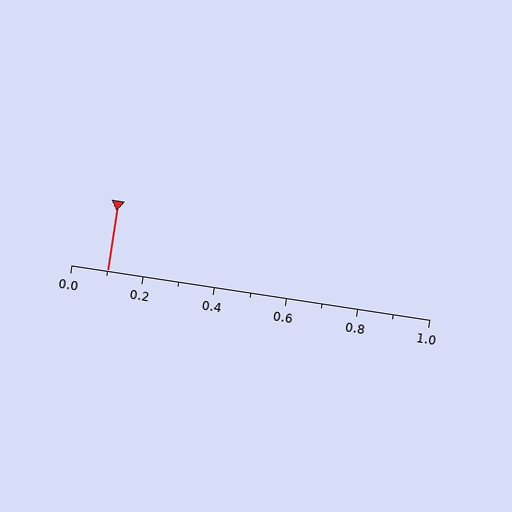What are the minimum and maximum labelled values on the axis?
The axis runs from 0.0 to 1.0.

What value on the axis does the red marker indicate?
The marker indicates approximately 0.1.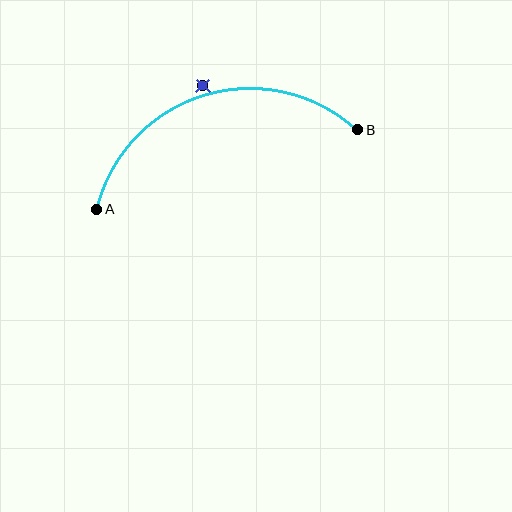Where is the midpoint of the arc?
The arc midpoint is the point on the curve farthest from the straight line joining A and B. It sits above that line.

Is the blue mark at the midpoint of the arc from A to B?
No — the blue mark does not lie on the arc at all. It sits slightly outside the curve.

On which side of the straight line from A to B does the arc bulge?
The arc bulges above the straight line connecting A and B.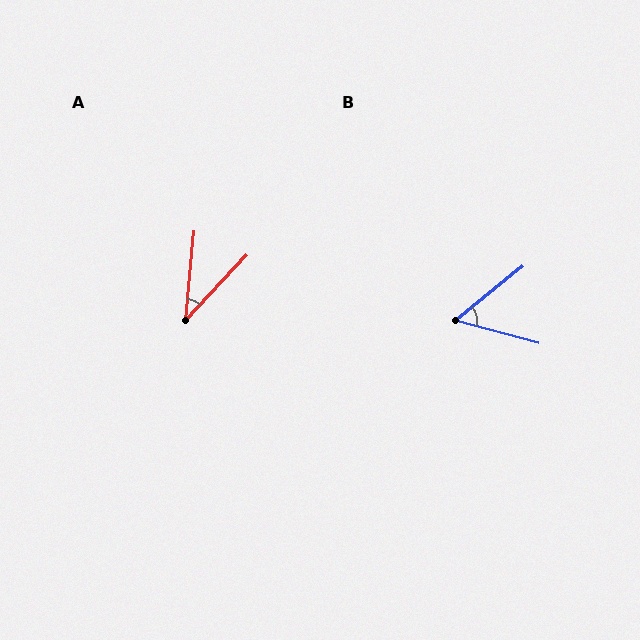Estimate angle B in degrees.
Approximately 54 degrees.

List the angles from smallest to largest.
A (38°), B (54°).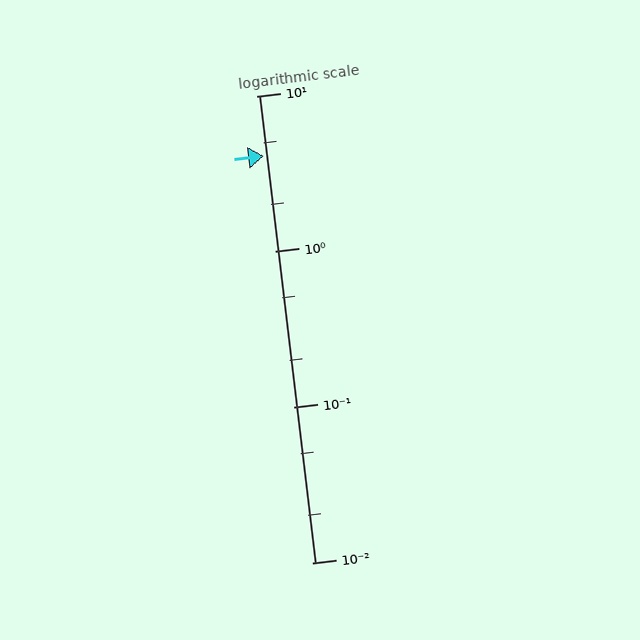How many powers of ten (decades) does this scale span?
The scale spans 3 decades, from 0.01 to 10.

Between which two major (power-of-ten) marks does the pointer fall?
The pointer is between 1 and 10.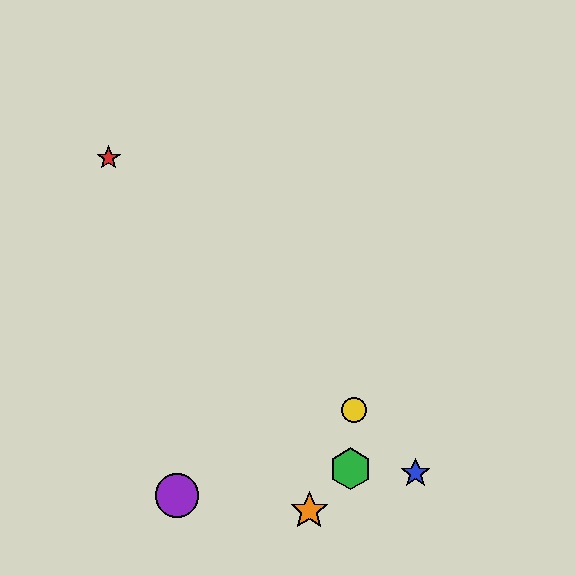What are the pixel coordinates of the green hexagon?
The green hexagon is at (350, 469).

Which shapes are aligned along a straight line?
The red star, the blue star, the yellow circle are aligned along a straight line.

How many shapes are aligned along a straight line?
3 shapes (the red star, the blue star, the yellow circle) are aligned along a straight line.